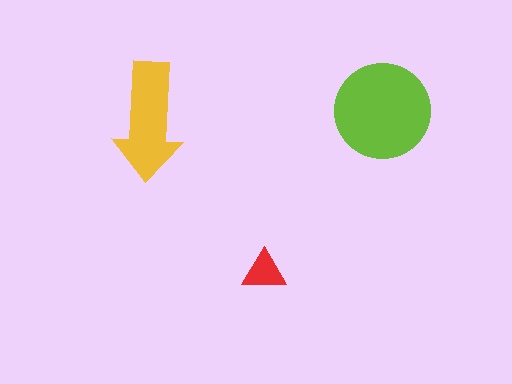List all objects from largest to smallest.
The lime circle, the yellow arrow, the red triangle.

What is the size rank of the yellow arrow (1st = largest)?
2nd.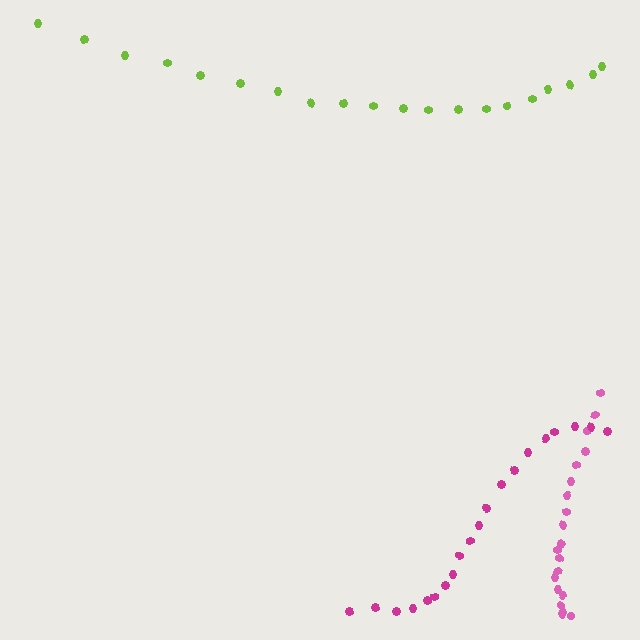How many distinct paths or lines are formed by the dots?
There are 3 distinct paths.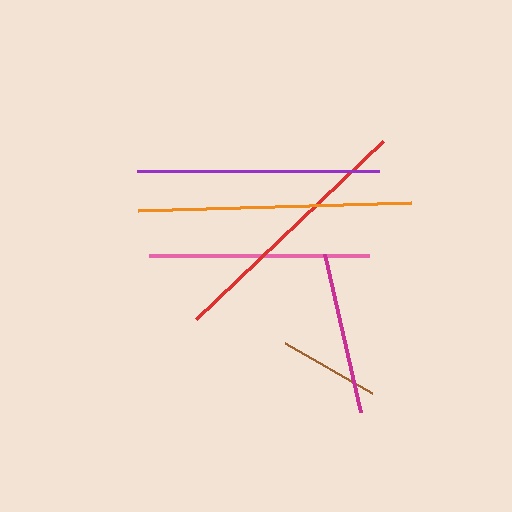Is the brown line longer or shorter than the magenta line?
The magenta line is longer than the brown line.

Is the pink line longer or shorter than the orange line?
The orange line is longer than the pink line.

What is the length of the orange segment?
The orange segment is approximately 273 pixels long.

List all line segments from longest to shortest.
From longest to shortest: orange, red, purple, pink, magenta, brown.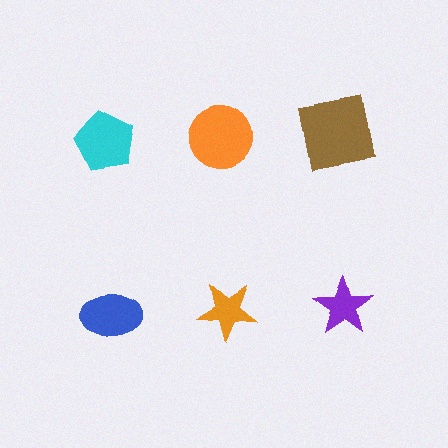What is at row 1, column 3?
A brown square.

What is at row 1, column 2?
An orange circle.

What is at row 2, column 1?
A blue ellipse.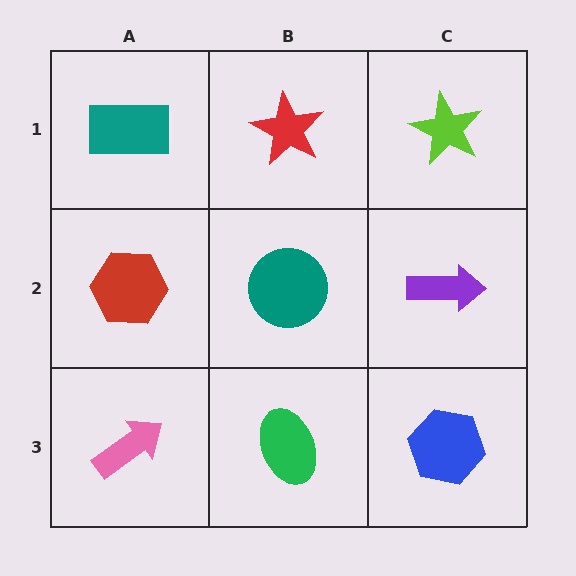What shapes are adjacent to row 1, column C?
A purple arrow (row 2, column C), a red star (row 1, column B).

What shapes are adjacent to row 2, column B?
A red star (row 1, column B), a green ellipse (row 3, column B), a red hexagon (row 2, column A), a purple arrow (row 2, column C).